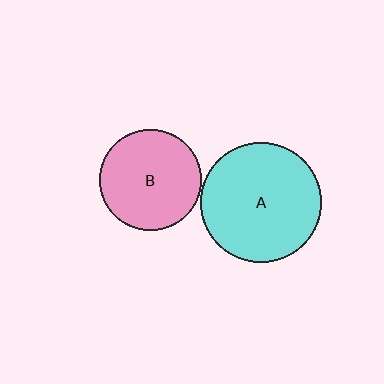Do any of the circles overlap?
No, none of the circles overlap.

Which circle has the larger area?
Circle A (cyan).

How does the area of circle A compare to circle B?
Approximately 1.4 times.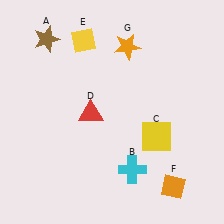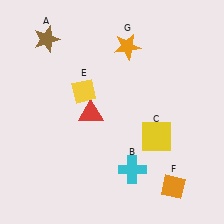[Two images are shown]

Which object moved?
The yellow diamond (E) moved down.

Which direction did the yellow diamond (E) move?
The yellow diamond (E) moved down.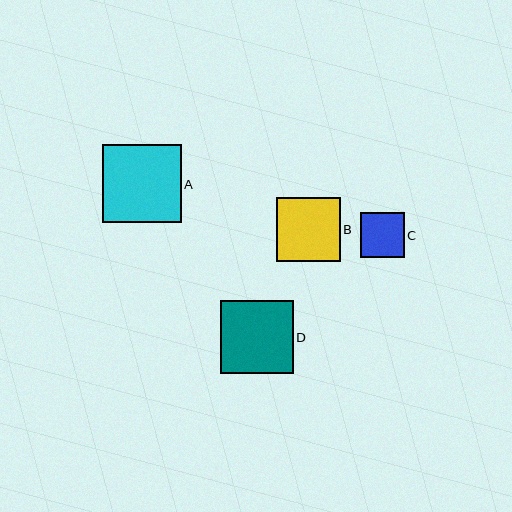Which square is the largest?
Square A is the largest with a size of approximately 78 pixels.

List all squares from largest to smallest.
From largest to smallest: A, D, B, C.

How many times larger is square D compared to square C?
Square D is approximately 1.6 times the size of square C.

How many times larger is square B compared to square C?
Square B is approximately 1.4 times the size of square C.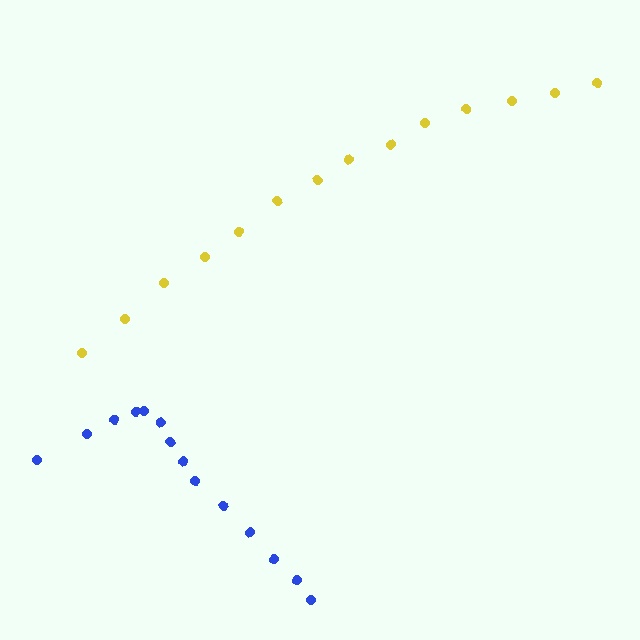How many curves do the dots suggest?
There are 2 distinct paths.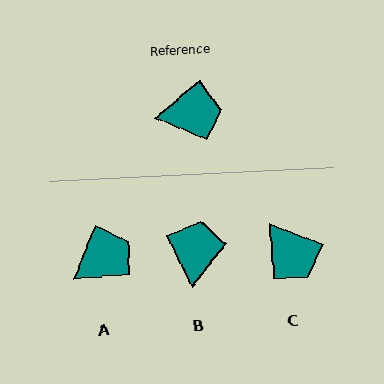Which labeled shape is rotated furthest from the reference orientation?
B, about 75 degrees away.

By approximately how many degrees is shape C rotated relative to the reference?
Approximately 62 degrees clockwise.